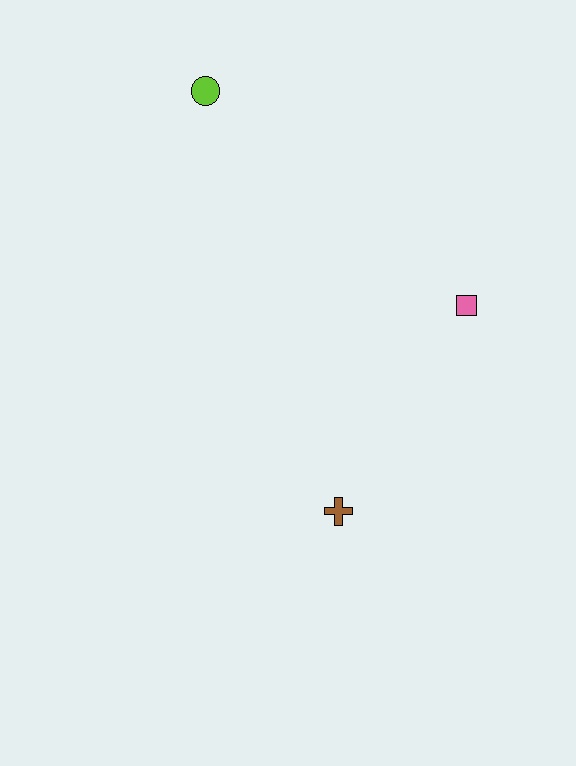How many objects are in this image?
There are 3 objects.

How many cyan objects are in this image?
There are no cyan objects.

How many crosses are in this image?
There is 1 cross.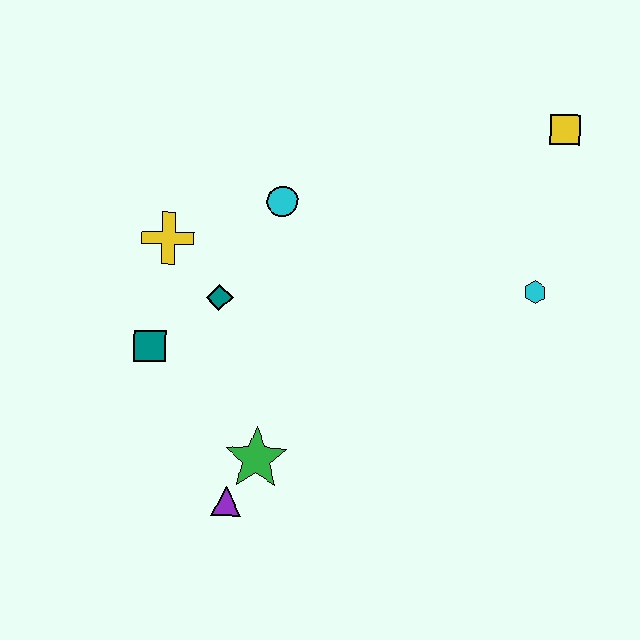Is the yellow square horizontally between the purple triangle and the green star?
No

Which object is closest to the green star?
The purple triangle is closest to the green star.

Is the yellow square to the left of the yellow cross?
No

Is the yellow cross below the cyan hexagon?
No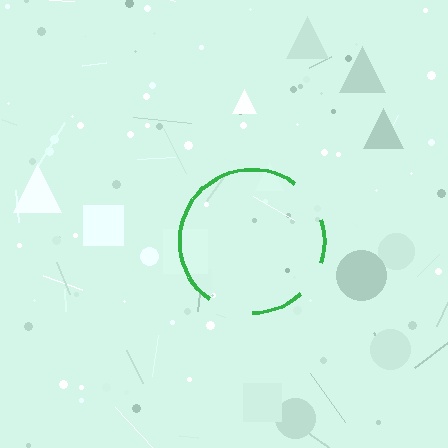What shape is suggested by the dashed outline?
The dashed outline suggests a circle.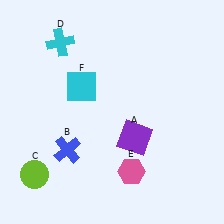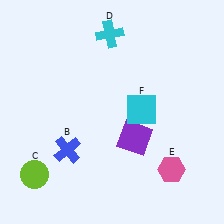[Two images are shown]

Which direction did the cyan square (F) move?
The cyan square (F) moved right.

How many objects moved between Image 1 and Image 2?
3 objects moved between the two images.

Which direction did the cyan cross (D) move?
The cyan cross (D) moved right.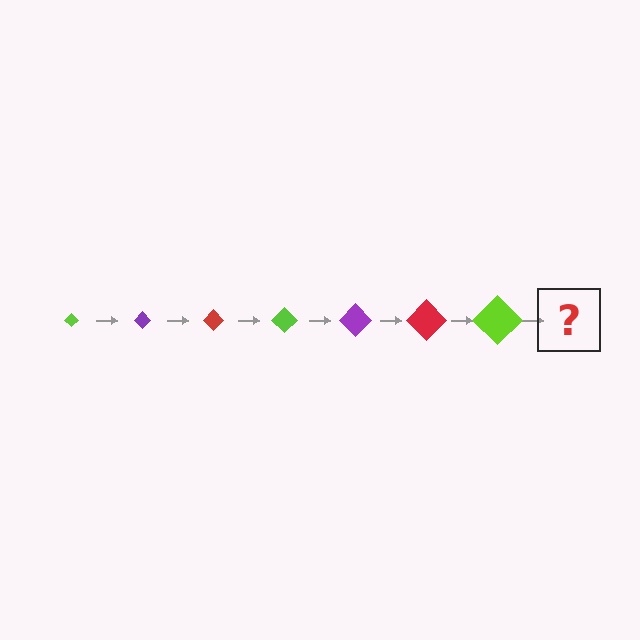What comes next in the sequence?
The next element should be a purple diamond, larger than the previous one.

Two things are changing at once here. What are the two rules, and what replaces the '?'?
The two rules are that the diamond grows larger each step and the color cycles through lime, purple, and red. The '?' should be a purple diamond, larger than the previous one.